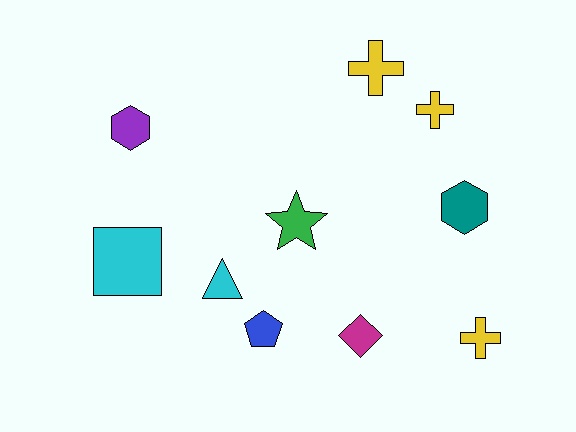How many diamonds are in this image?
There is 1 diamond.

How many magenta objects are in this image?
There is 1 magenta object.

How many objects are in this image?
There are 10 objects.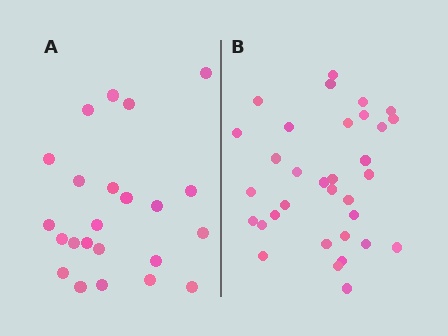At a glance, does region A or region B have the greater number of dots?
Region B (the right region) has more dots.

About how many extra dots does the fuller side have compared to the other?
Region B has roughly 10 or so more dots than region A.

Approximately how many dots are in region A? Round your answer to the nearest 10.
About 20 dots. (The exact count is 23, which rounds to 20.)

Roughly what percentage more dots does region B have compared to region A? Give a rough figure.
About 45% more.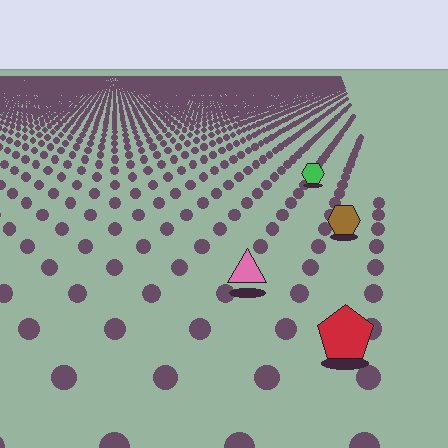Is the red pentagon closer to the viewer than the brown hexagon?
Yes. The red pentagon is closer — you can tell from the texture gradient: the ground texture is coarser near it.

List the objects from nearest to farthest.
From nearest to farthest: the red pentagon, the pink triangle, the brown hexagon, the green hexagon.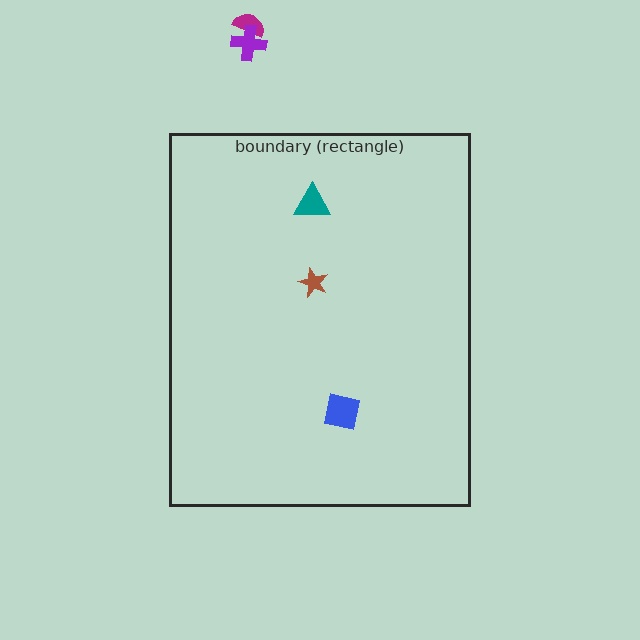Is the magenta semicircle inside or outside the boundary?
Outside.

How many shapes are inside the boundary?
3 inside, 2 outside.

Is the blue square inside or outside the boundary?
Inside.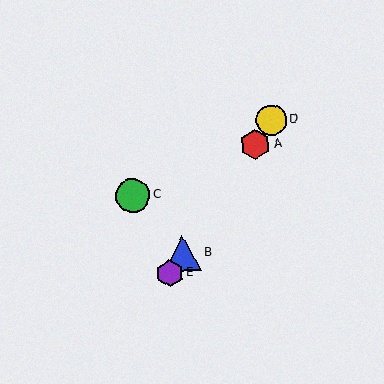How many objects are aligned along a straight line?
4 objects (A, B, D, E) are aligned along a straight line.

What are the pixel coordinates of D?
Object D is at (271, 120).